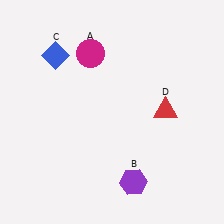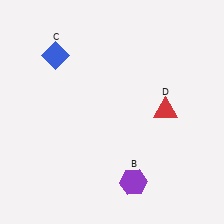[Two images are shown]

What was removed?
The magenta circle (A) was removed in Image 2.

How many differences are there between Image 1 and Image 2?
There is 1 difference between the two images.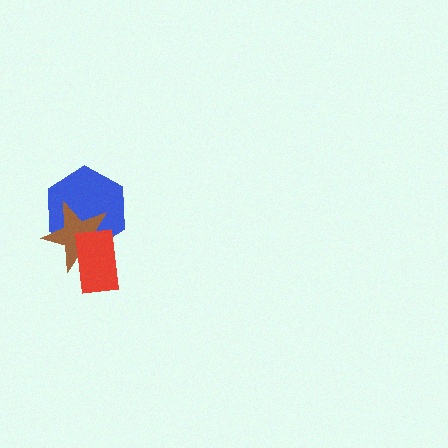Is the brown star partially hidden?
Yes, it is partially covered by another shape.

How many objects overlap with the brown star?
2 objects overlap with the brown star.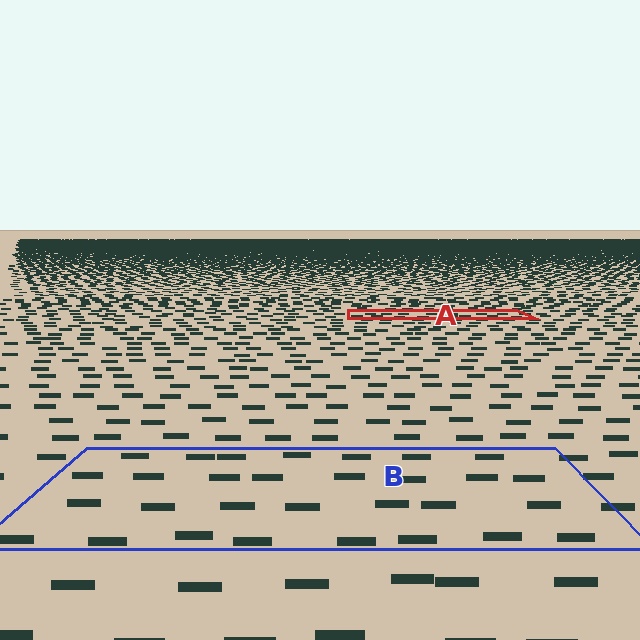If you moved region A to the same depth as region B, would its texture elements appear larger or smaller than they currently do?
They would appear larger. At a closer depth, the same texture elements are projected at a bigger on-screen size.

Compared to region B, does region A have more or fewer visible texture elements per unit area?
Region A has more texture elements per unit area — they are packed more densely because it is farther away.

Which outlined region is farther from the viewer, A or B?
Region A is farther from the viewer — the texture elements inside it appear smaller and more densely packed.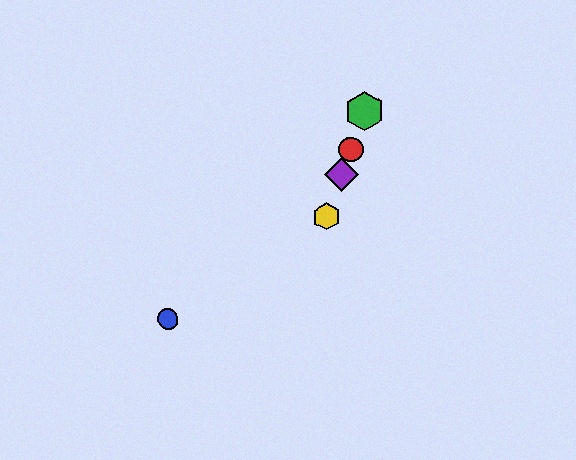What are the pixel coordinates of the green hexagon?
The green hexagon is at (364, 111).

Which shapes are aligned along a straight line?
The red circle, the green hexagon, the yellow hexagon, the purple diamond are aligned along a straight line.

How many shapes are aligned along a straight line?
4 shapes (the red circle, the green hexagon, the yellow hexagon, the purple diamond) are aligned along a straight line.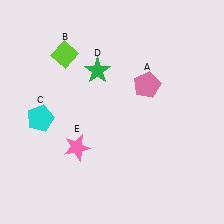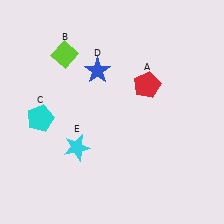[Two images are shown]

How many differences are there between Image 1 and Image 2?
There are 3 differences between the two images.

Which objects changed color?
A changed from pink to red. D changed from green to blue. E changed from pink to cyan.